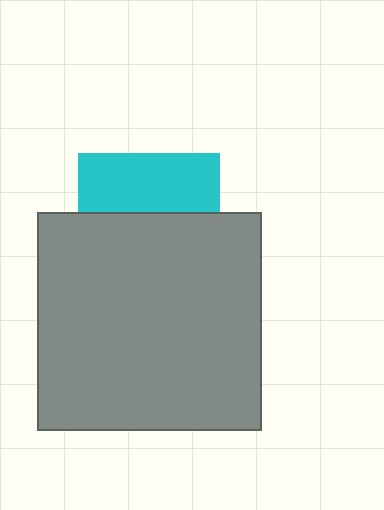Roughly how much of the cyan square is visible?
A small part of it is visible (roughly 41%).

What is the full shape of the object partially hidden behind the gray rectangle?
The partially hidden object is a cyan square.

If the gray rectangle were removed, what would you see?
You would see the complete cyan square.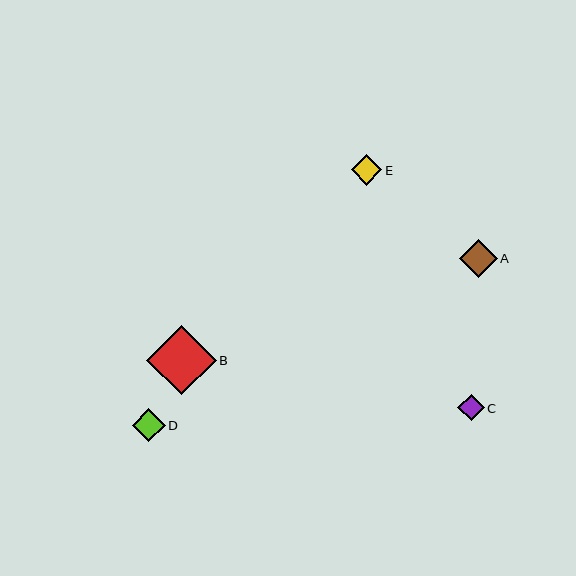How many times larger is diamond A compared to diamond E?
Diamond A is approximately 1.2 times the size of diamond E.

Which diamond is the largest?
Diamond B is the largest with a size of approximately 70 pixels.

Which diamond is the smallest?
Diamond C is the smallest with a size of approximately 27 pixels.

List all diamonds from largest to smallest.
From largest to smallest: B, A, D, E, C.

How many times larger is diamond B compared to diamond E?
Diamond B is approximately 2.3 times the size of diamond E.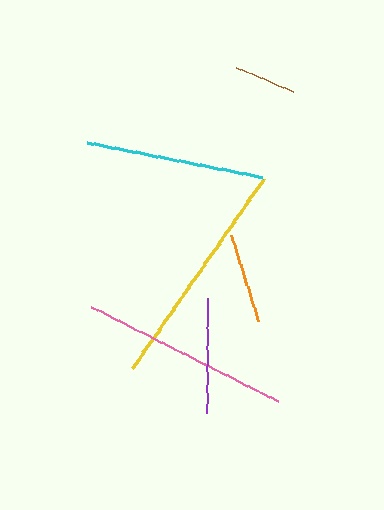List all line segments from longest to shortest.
From longest to shortest: yellow, pink, cyan, purple, orange, brown.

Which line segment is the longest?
The yellow line is the longest at approximately 231 pixels.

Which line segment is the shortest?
The brown line is the shortest at approximately 62 pixels.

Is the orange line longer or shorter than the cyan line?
The cyan line is longer than the orange line.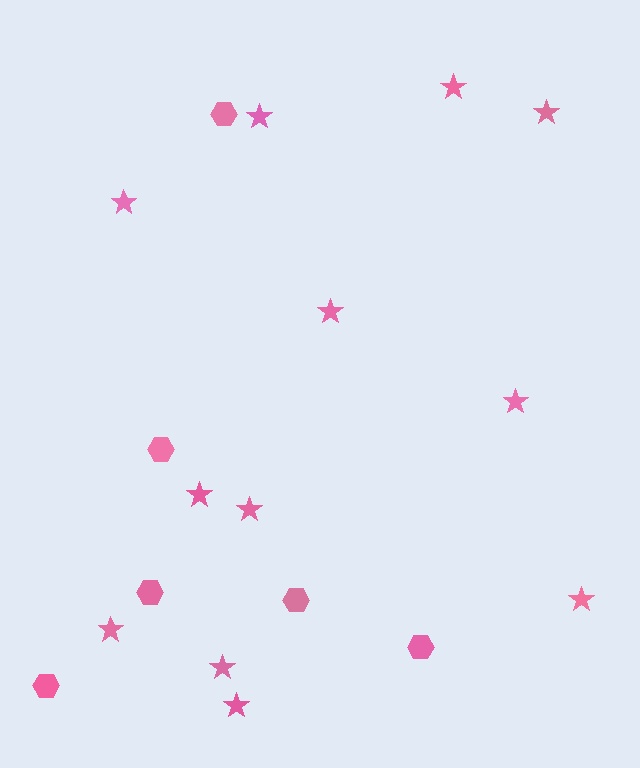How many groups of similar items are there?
There are 2 groups: one group of hexagons (6) and one group of stars (12).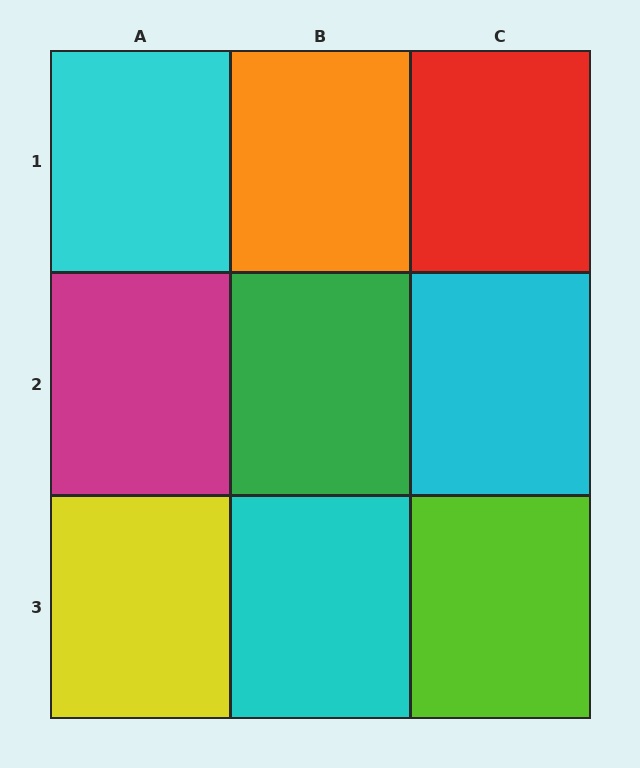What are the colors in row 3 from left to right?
Yellow, cyan, lime.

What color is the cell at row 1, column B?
Orange.